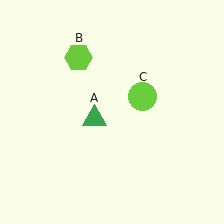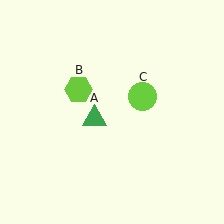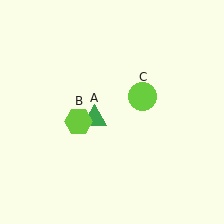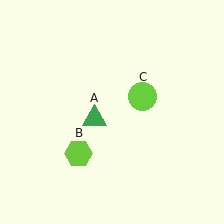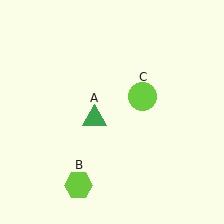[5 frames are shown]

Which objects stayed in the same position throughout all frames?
Green triangle (object A) and lime circle (object C) remained stationary.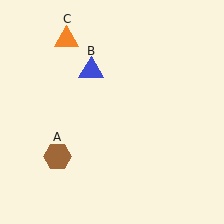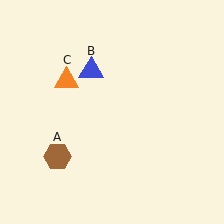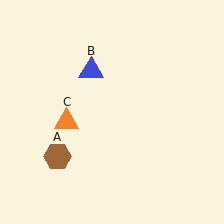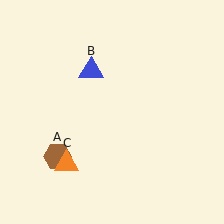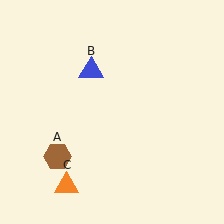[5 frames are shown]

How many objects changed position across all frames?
1 object changed position: orange triangle (object C).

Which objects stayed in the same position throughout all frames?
Brown hexagon (object A) and blue triangle (object B) remained stationary.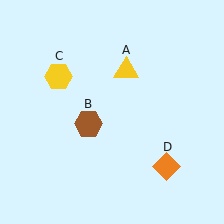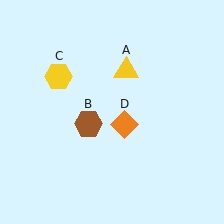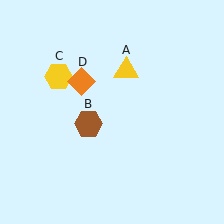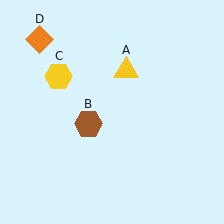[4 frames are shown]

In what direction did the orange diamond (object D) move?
The orange diamond (object D) moved up and to the left.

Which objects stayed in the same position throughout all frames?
Yellow triangle (object A) and brown hexagon (object B) and yellow hexagon (object C) remained stationary.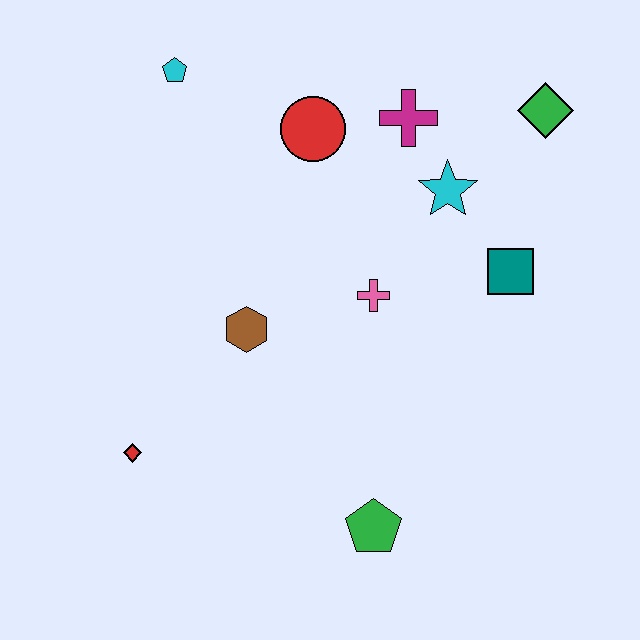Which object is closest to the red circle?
The magenta cross is closest to the red circle.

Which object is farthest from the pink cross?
The cyan pentagon is farthest from the pink cross.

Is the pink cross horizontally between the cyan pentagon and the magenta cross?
Yes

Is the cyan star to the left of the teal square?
Yes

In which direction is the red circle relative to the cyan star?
The red circle is to the left of the cyan star.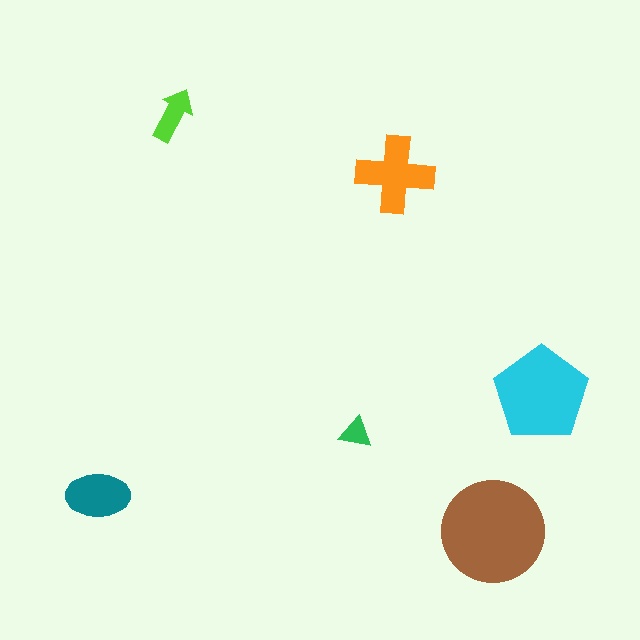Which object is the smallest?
The green triangle.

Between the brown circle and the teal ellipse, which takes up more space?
The brown circle.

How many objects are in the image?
There are 6 objects in the image.